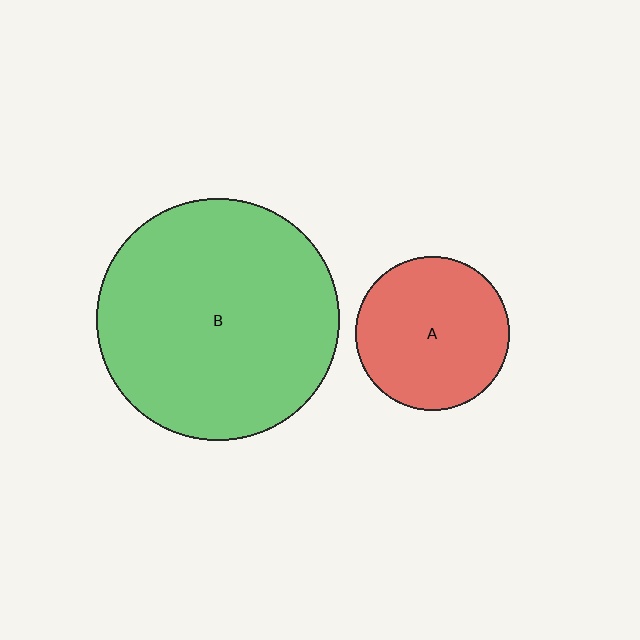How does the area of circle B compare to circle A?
Approximately 2.5 times.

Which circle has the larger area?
Circle B (green).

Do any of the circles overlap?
No, none of the circles overlap.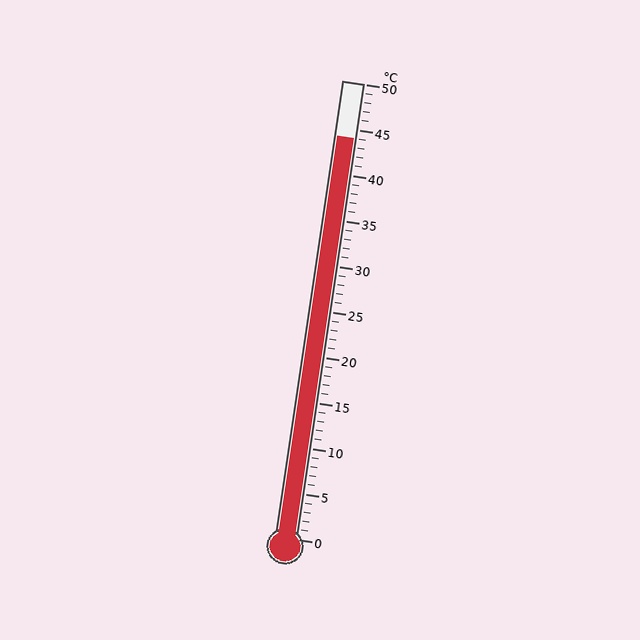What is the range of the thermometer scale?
The thermometer scale ranges from 0°C to 50°C.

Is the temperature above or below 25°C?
The temperature is above 25°C.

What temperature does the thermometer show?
The thermometer shows approximately 44°C.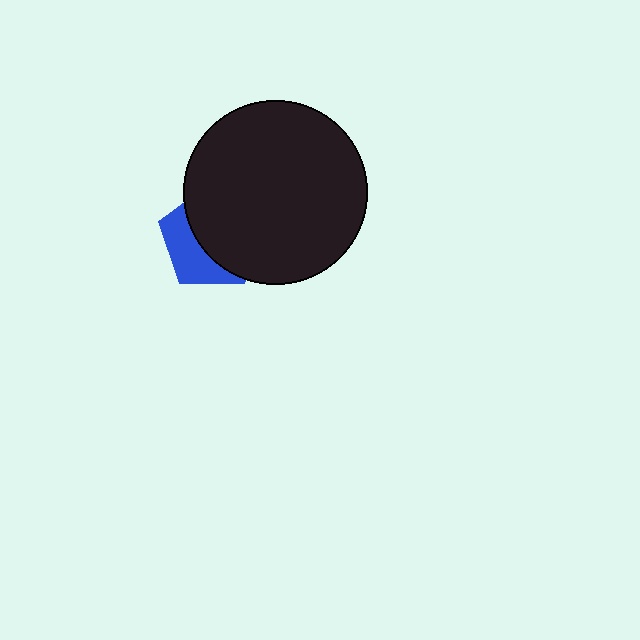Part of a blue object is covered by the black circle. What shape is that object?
It is a pentagon.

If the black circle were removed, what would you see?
You would see the complete blue pentagon.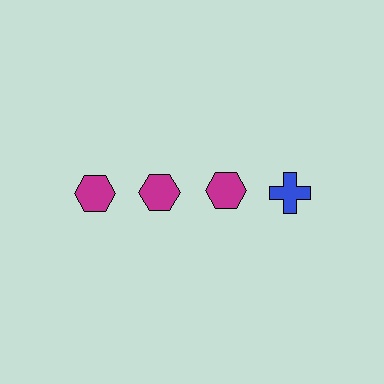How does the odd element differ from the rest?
It differs in both color (blue instead of magenta) and shape (cross instead of hexagon).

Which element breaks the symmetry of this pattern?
The blue cross in the top row, second from right column breaks the symmetry. All other shapes are magenta hexagons.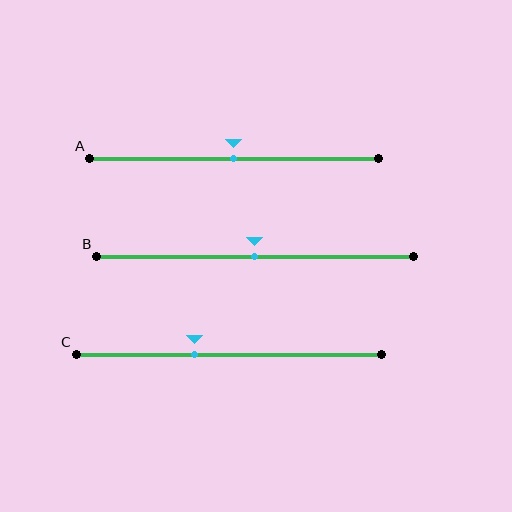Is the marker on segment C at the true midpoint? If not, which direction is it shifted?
No, the marker on segment C is shifted to the left by about 11% of the segment length.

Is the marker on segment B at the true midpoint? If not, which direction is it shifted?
Yes, the marker on segment B is at the true midpoint.